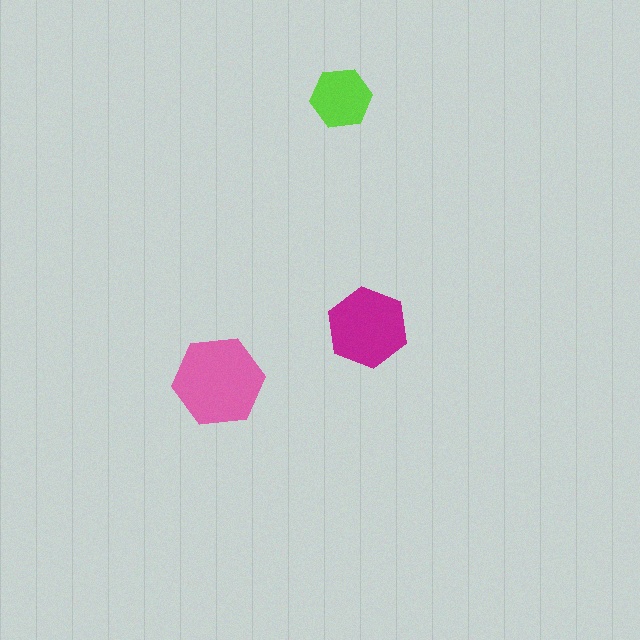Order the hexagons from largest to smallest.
the pink one, the magenta one, the lime one.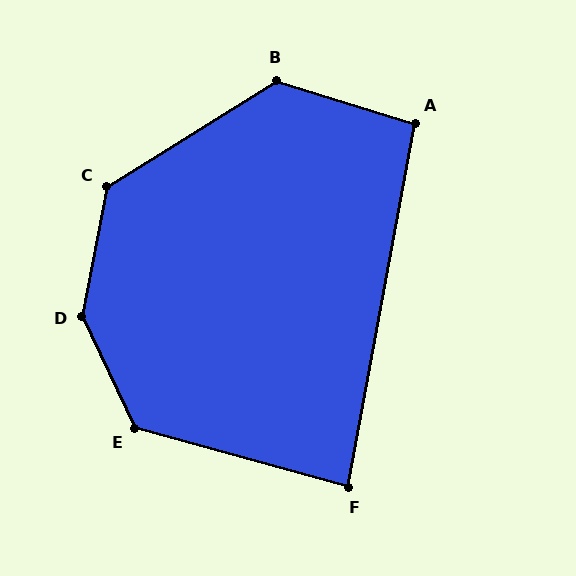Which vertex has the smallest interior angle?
F, at approximately 85 degrees.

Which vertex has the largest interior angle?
D, at approximately 144 degrees.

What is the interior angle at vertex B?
Approximately 131 degrees (obtuse).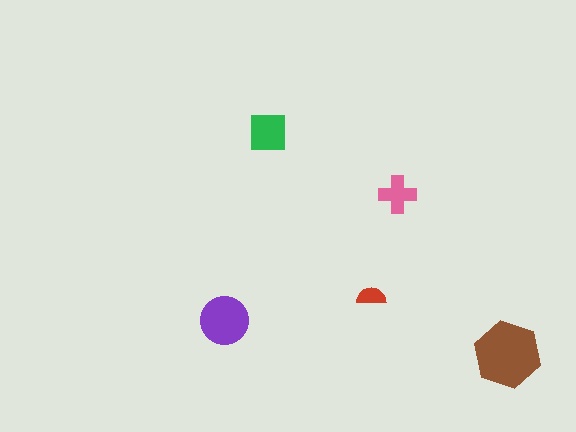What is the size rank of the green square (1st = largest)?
3rd.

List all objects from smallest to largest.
The red semicircle, the pink cross, the green square, the purple circle, the brown hexagon.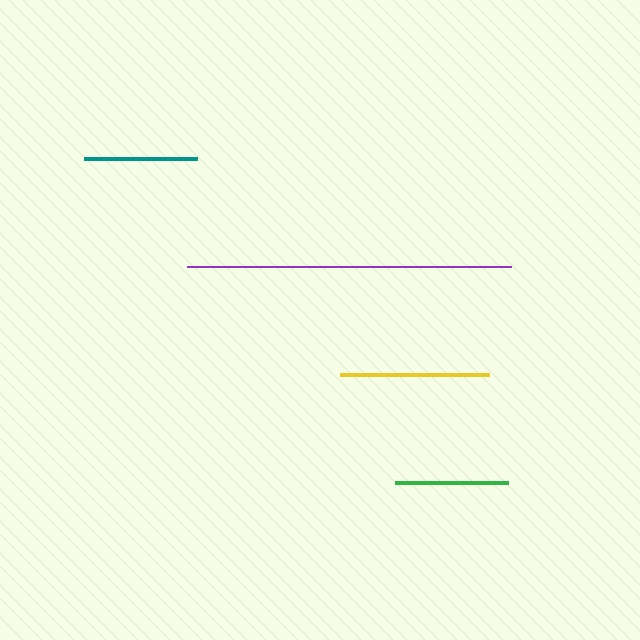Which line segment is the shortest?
The teal line is the shortest at approximately 112 pixels.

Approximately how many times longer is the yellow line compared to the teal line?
The yellow line is approximately 1.3 times the length of the teal line.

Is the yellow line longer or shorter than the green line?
The yellow line is longer than the green line.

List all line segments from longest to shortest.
From longest to shortest: purple, yellow, green, teal.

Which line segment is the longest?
The purple line is the longest at approximately 325 pixels.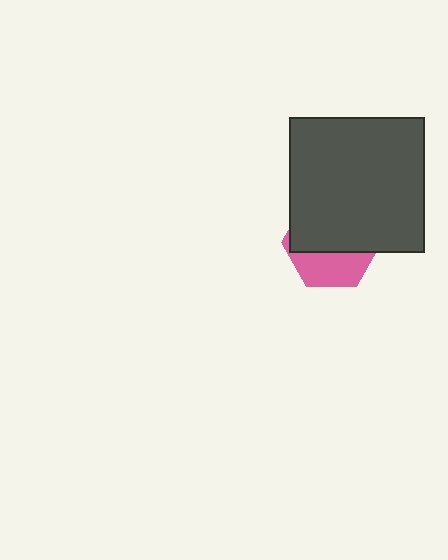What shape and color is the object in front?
The object in front is a dark gray square.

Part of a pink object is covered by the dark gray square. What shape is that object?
It is a hexagon.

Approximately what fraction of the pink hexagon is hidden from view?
Roughly 63% of the pink hexagon is hidden behind the dark gray square.